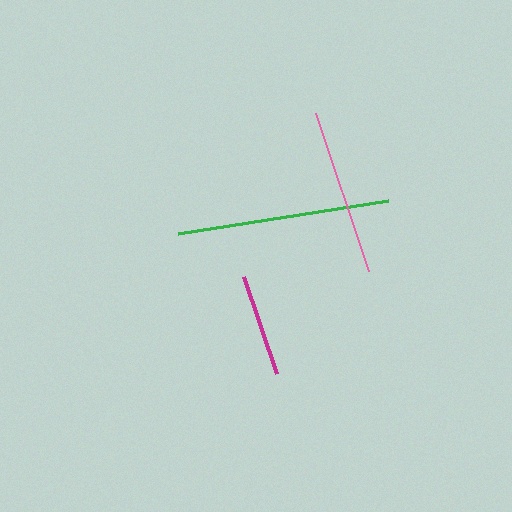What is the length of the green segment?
The green segment is approximately 213 pixels long.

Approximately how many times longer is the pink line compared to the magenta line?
The pink line is approximately 1.6 times the length of the magenta line.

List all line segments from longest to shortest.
From longest to shortest: green, pink, magenta.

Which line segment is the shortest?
The magenta line is the shortest at approximately 103 pixels.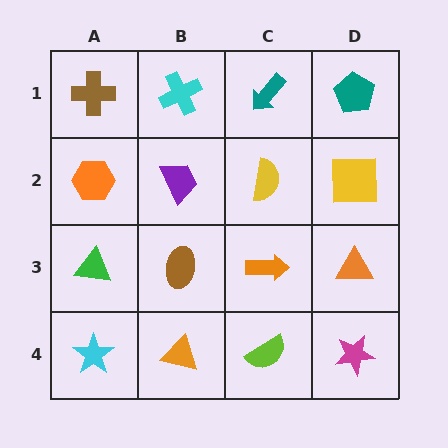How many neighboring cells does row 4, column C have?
3.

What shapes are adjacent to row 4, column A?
A green triangle (row 3, column A), an orange triangle (row 4, column B).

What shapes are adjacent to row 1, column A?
An orange hexagon (row 2, column A), a cyan cross (row 1, column B).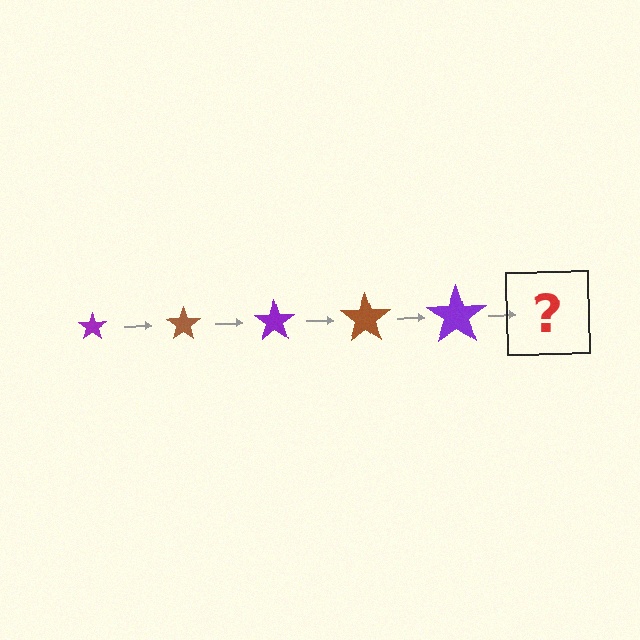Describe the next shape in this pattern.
It should be a brown star, larger than the previous one.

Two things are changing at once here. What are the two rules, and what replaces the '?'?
The two rules are that the star grows larger each step and the color cycles through purple and brown. The '?' should be a brown star, larger than the previous one.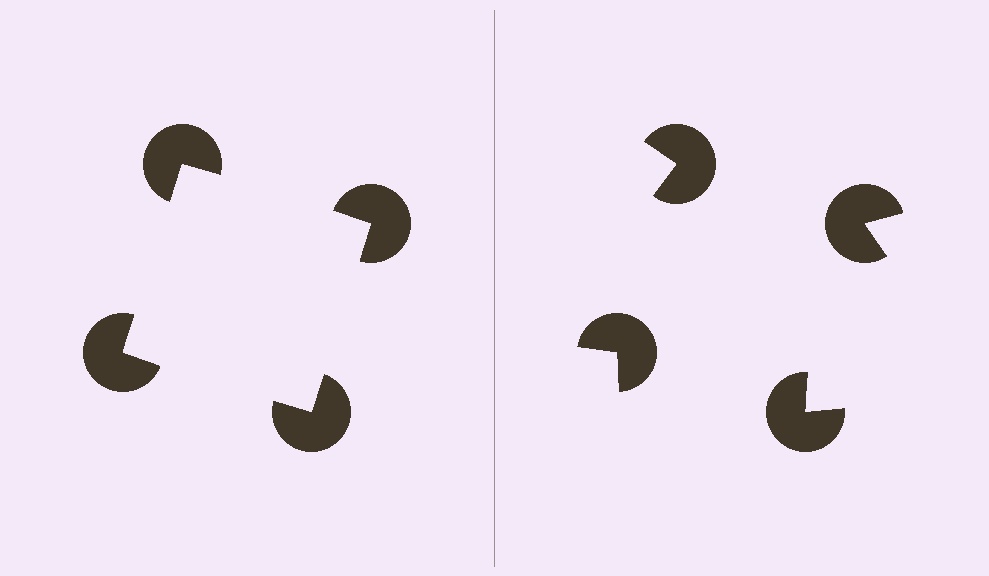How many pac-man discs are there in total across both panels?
8 — 4 on each side.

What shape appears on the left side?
An illusory square.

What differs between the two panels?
The pac-man discs are positioned identically on both sides; only the wedge orientations differ. On the left they align to a square; on the right they are misaligned.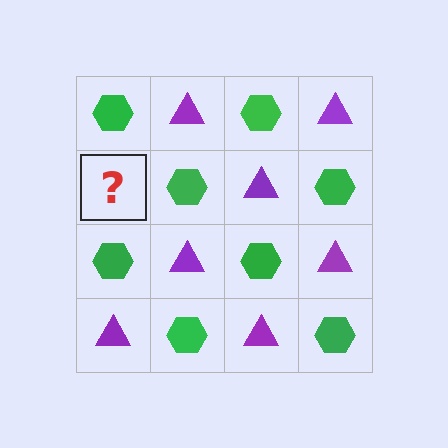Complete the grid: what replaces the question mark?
The question mark should be replaced with a purple triangle.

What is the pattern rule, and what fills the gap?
The rule is that it alternates green hexagon and purple triangle in a checkerboard pattern. The gap should be filled with a purple triangle.